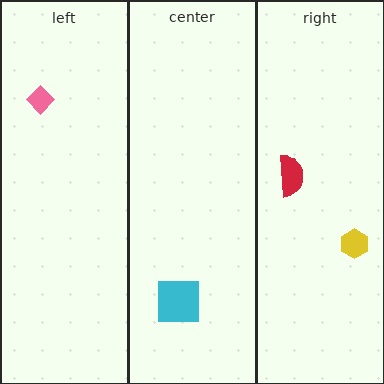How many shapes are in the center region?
1.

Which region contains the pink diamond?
The left region.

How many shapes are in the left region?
1.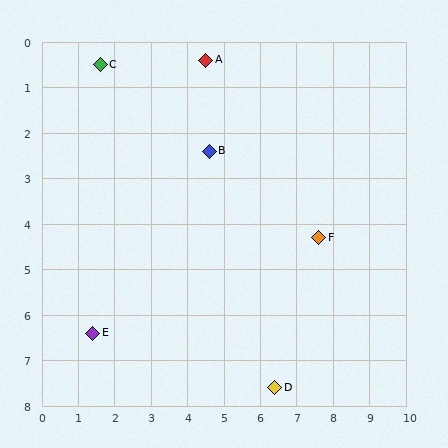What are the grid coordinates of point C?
Point C is at approximately (1.6, 0.5).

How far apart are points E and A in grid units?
Points E and A are about 6.8 grid units apart.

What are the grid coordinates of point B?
Point B is at approximately (4.6, 2.4).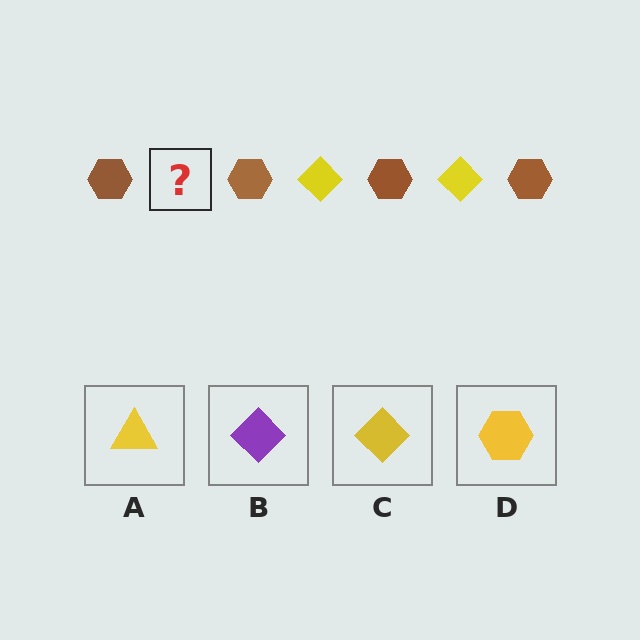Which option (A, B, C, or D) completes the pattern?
C.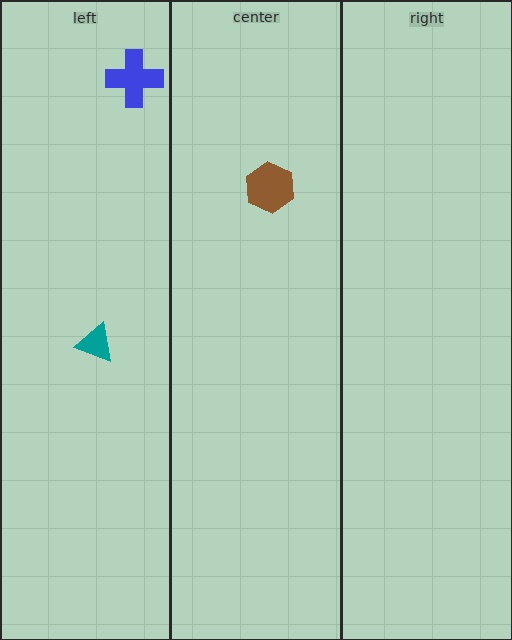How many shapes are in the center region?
1.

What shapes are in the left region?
The blue cross, the teal triangle.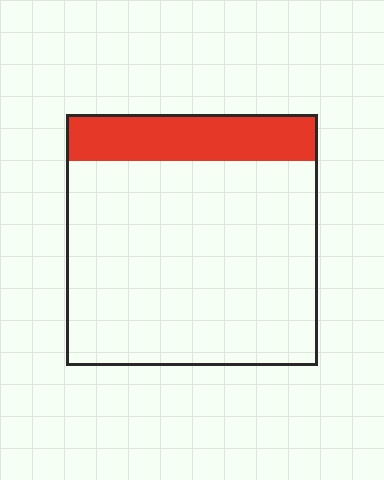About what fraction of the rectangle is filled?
About one fifth (1/5).